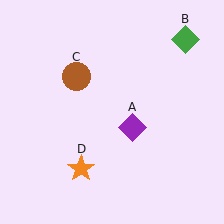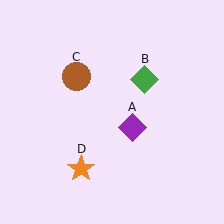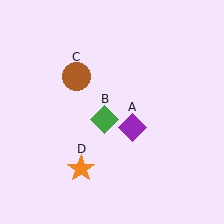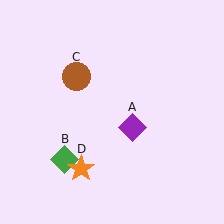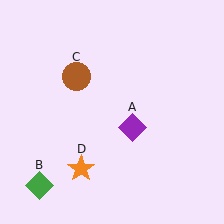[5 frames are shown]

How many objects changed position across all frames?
1 object changed position: green diamond (object B).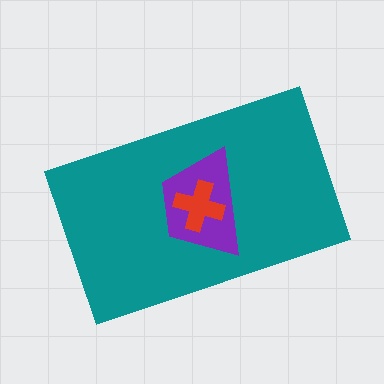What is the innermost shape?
The red cross.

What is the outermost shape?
The teal rectangle.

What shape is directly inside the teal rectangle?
The purple trapezoid.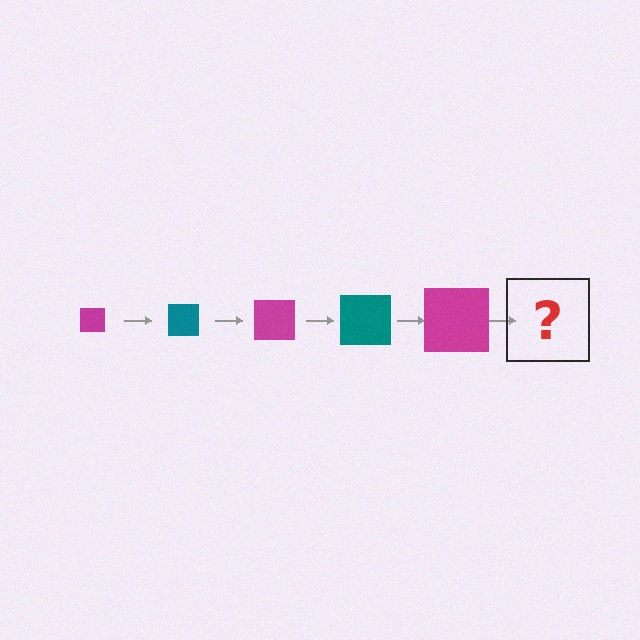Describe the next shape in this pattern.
It should be a teal square, larger than the previous one.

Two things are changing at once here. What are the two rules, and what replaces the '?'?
The two rules are that the square grows larger each step and the color cycles through magenta and teal. The '?' should be a teal square, larger than the previous one.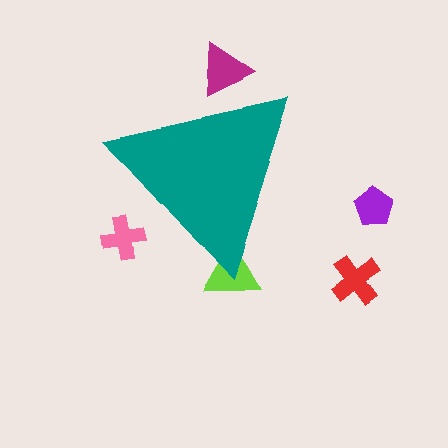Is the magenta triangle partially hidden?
Yes, the magenta triangle is partially hidden behind the teal triangle.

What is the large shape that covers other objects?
A teal triangle.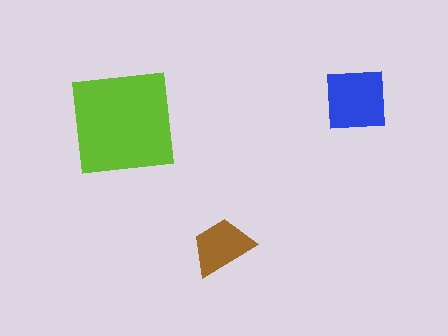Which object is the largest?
The lime square.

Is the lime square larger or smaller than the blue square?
Larger.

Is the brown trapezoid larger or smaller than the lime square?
Smaller.